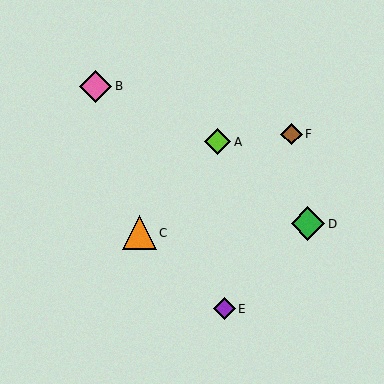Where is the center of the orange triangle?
The center of the orange triangle is at (139, 233).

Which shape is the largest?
The orange triangle (labeled C) is the largest.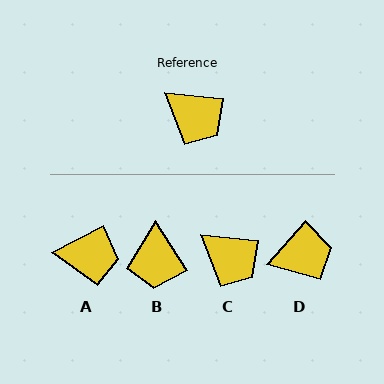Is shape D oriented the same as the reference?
No, it is off by about 53 degrees.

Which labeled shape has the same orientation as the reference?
C.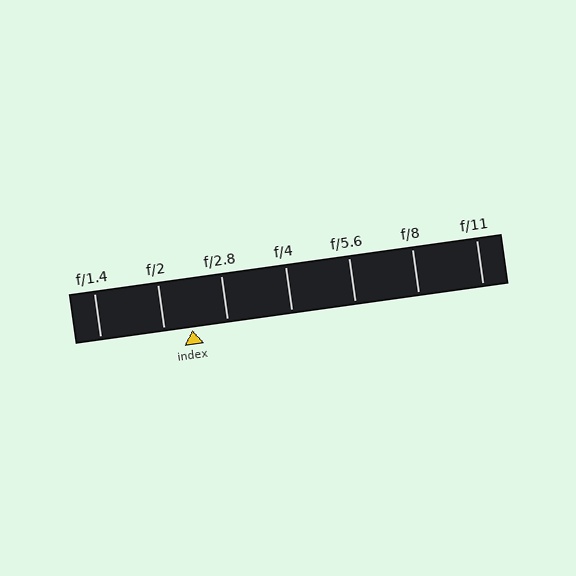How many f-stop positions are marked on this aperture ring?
There are 7 f-stop positions marked.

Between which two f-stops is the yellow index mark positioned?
The index mark is between f/2 and f/2.8.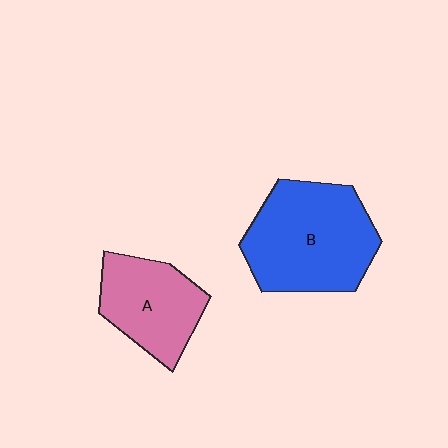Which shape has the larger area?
Shape B (blue).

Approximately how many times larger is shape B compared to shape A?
Approximately 1.5 times.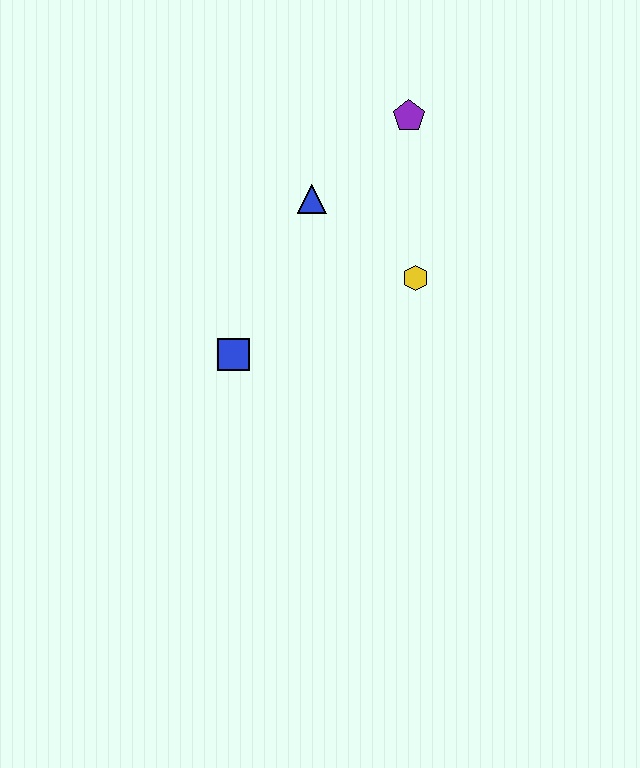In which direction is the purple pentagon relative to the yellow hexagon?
The purple pentagon is above the yellow hexagon.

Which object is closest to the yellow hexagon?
The blue triangle is closest to the yellow hexagon.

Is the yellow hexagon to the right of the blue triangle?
Yes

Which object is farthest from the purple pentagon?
The blue square is farthest from the purple pentagon.